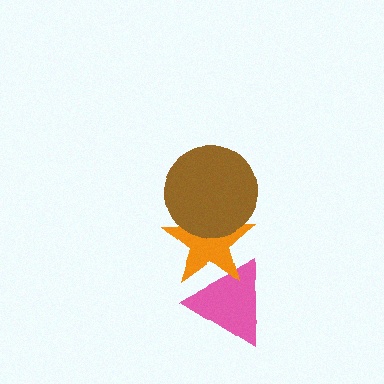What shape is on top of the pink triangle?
The orange star is on top of the pink triangle.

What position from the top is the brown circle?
The brown circle is 1st from the top.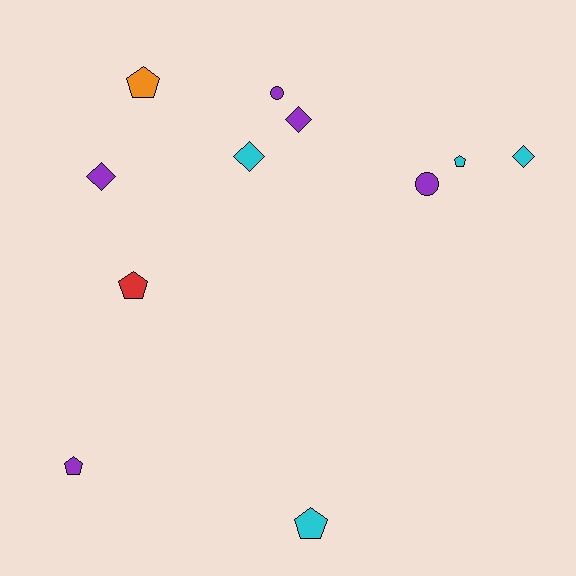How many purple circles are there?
There are 2 purple circles.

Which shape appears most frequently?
Pentagon, with 5 objects.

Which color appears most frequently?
Purple, with 5 objects.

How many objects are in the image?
There are 11 objects.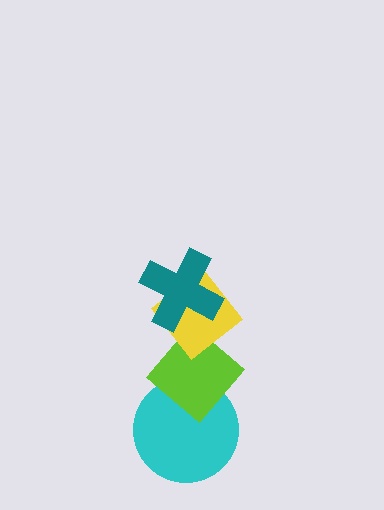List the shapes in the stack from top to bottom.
From top to bottom: the teal cross, the yellow diamond, the lime diamond, the cyan circle.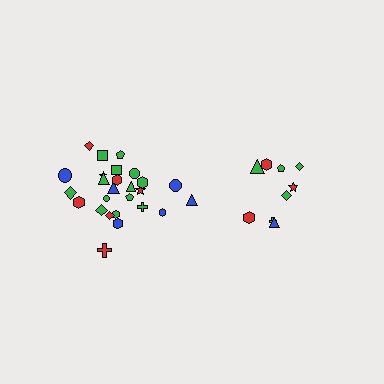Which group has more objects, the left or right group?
The left group.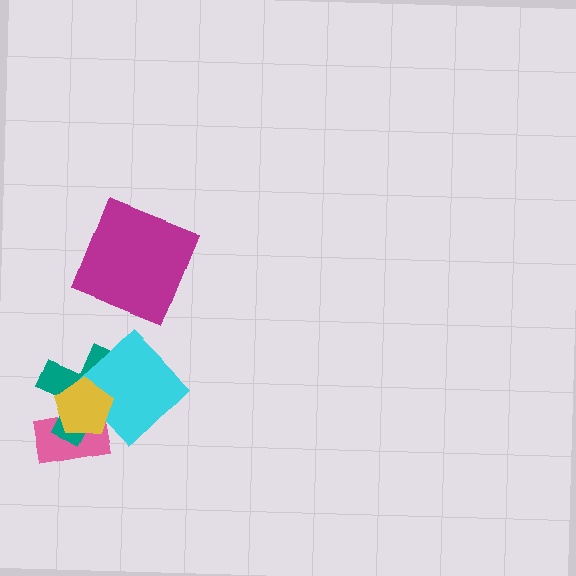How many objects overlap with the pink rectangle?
2 objects overlap with the pink rectangle.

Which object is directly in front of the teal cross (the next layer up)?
The cyan diamond is directly in front of the teal cross.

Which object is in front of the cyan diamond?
The yellow pentagon is in front of the cyan diamond.